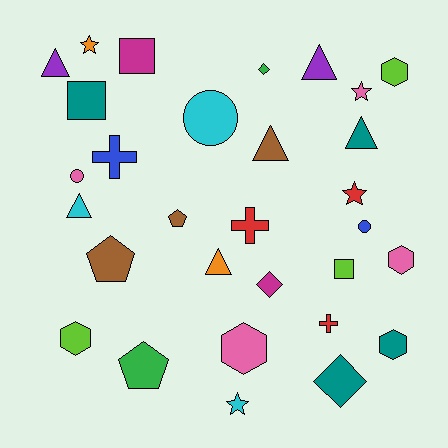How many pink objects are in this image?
There are 4 pink objects.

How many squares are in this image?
There are 3 squares.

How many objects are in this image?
There are 30 objects.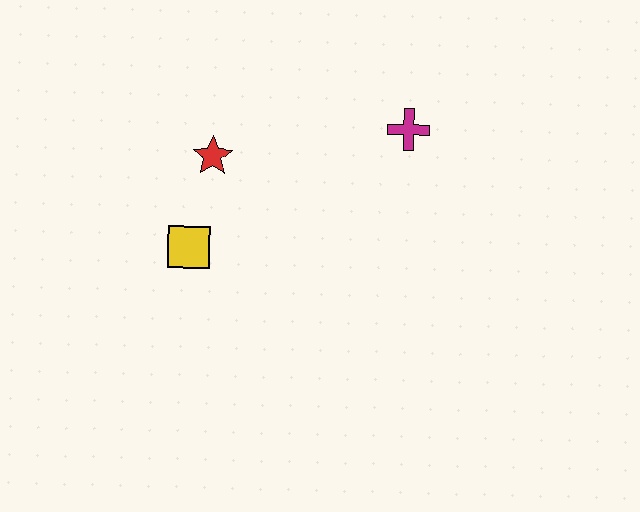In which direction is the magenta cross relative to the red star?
The magenta cross is to the right of the red star.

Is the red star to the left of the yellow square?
No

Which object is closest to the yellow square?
The red star is closest to the yellow square.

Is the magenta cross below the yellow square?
No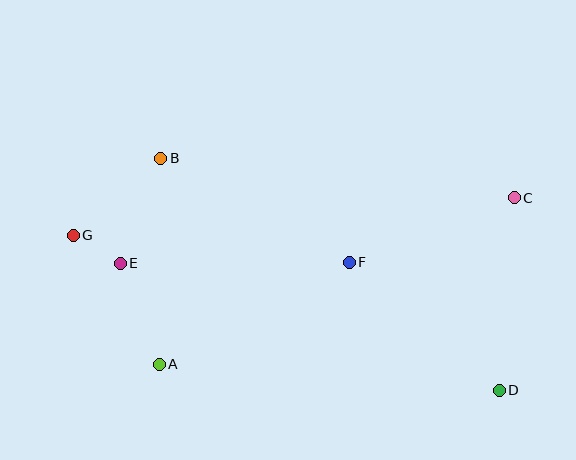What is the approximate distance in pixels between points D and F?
The distance between D and F is approximately 197 pixels.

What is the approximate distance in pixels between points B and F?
The distance between B and F is approximately 215 pixels.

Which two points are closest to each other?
Points E and G are closest to each other.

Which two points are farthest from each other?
Points D and G are farthest from each other.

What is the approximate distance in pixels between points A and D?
The distance between A and D is approximately 341 pixels.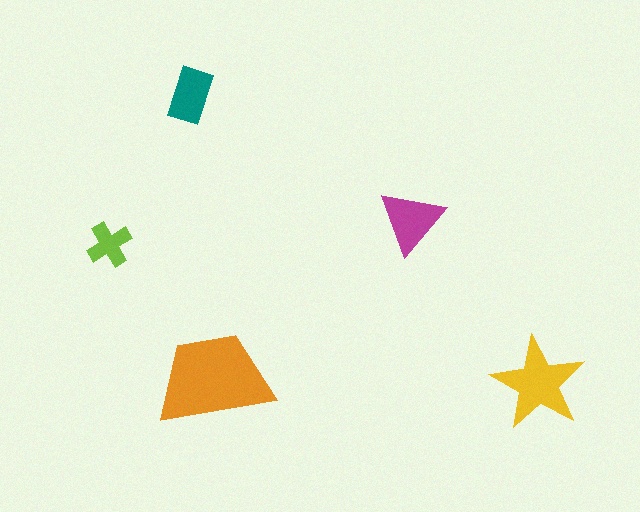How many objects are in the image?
There are 5 objects in the image.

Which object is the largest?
The orange trapezoid.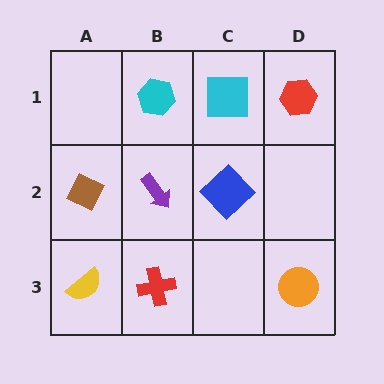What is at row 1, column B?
A cyan hexagon.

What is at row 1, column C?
A cyan square.